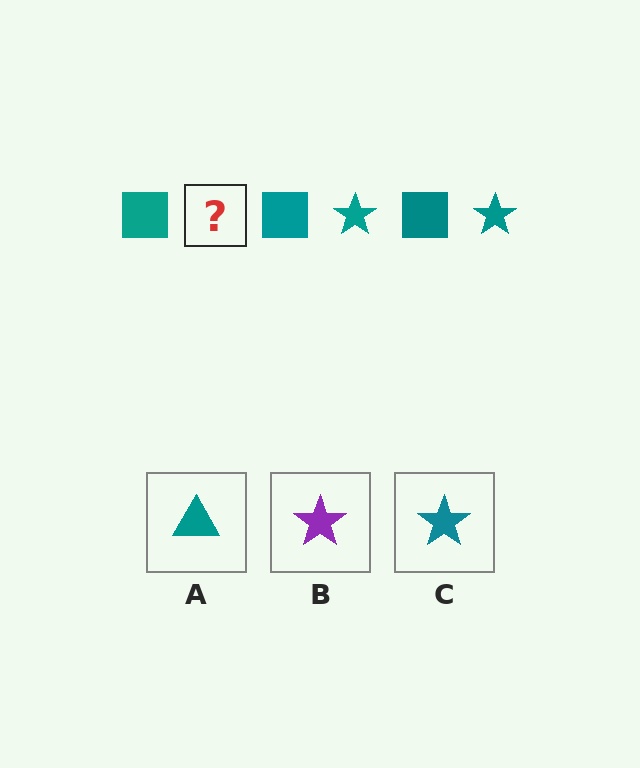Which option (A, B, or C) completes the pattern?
C.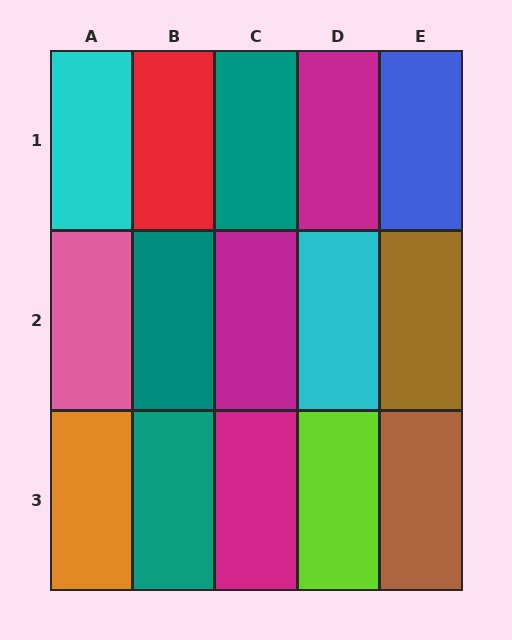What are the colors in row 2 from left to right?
Pink, teal, magenta, cyan, brown.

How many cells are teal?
3 cells are teal.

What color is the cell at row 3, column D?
Lime.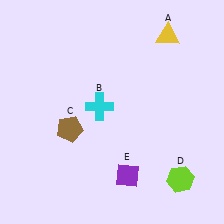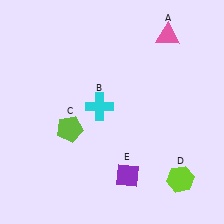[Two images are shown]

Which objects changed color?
A changed from yellow to pink. C changed from brown to lime.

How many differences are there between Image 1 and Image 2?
There are 2 differences between the two images.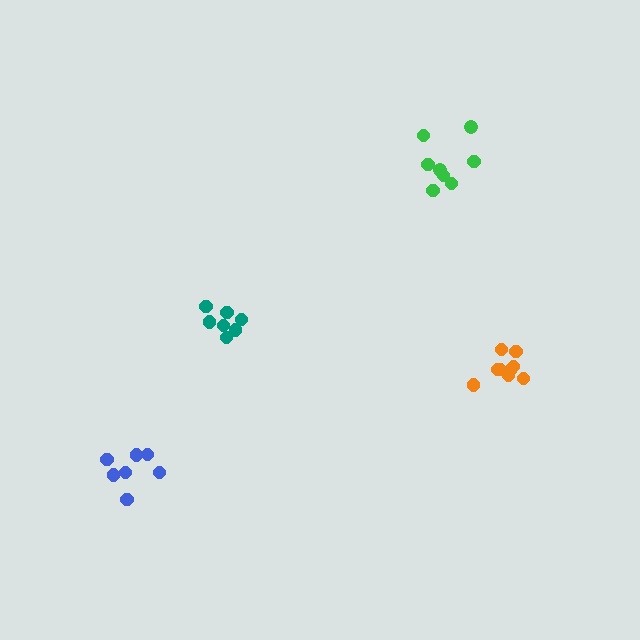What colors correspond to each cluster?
The clusters are colored: orange, teal, green, blue.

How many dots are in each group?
Group 1: 9 dots, Group 2: 7 dots, Group 3: 8 dots, Group 4: 7 dots (31 total).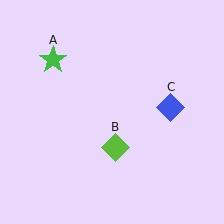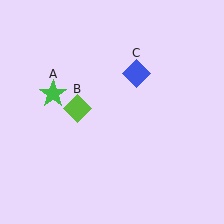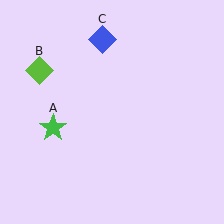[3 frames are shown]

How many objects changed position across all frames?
3 objects changed position: green star (object A), lime diamond (object B), blue diamond (object C).